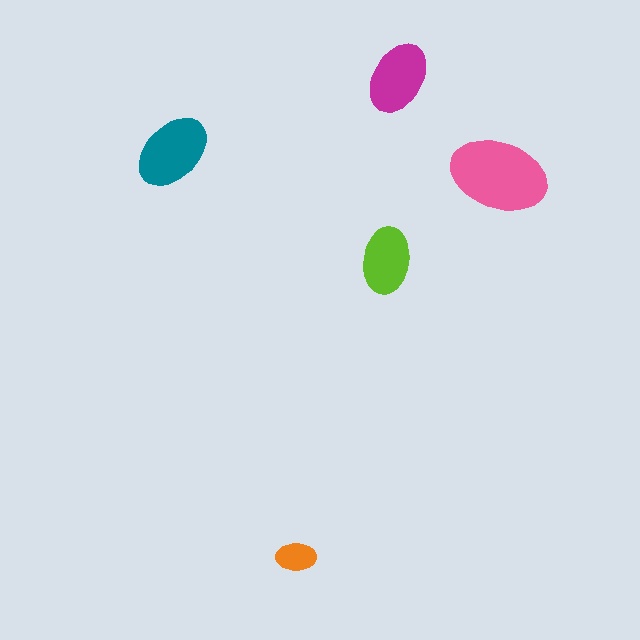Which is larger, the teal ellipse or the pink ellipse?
The pink one.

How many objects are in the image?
There are 5 objects in the image.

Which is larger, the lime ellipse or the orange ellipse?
The lime one.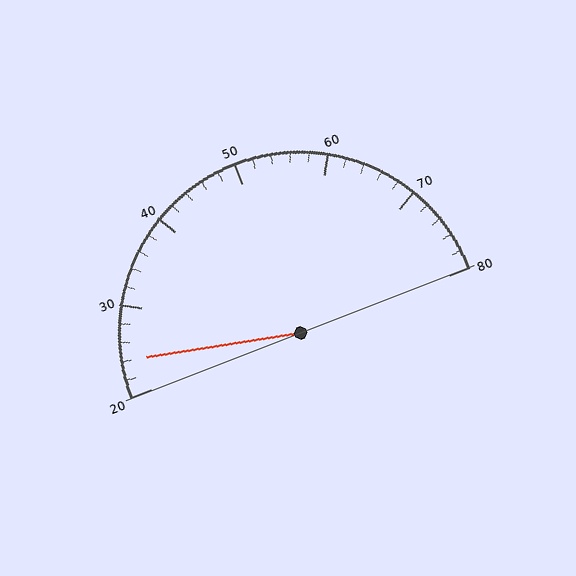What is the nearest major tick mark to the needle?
The nearest major tick mark is 20.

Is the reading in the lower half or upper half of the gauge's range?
The reading is in the lower half of the range (20 to 80).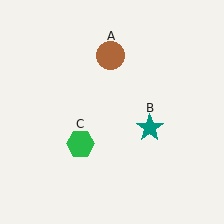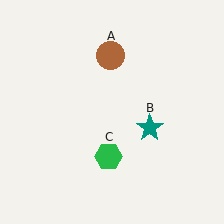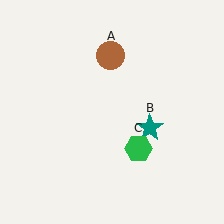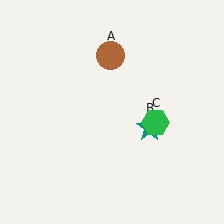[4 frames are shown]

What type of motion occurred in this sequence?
The green hexagon (object C) rotated counterclockwise around the center of the scene.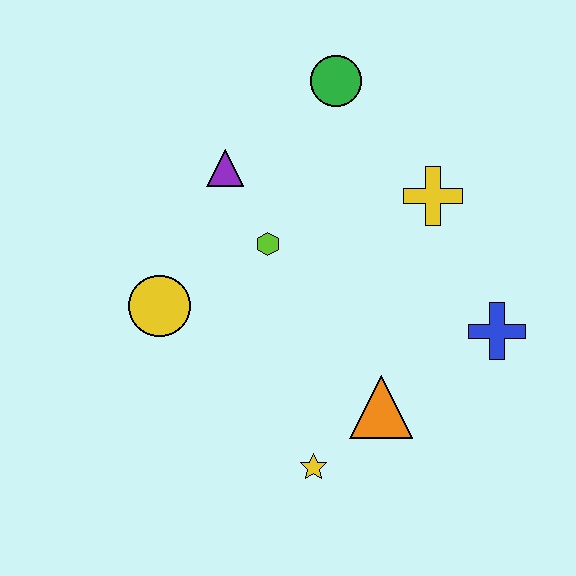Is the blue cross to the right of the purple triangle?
Yes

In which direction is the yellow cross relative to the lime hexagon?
The yellow cross is to the right of the lime hexagon.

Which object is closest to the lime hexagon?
The purple triangle is closest to the lime hexagon.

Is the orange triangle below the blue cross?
Yes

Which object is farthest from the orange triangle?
The green circle is farthest from the orange triangle.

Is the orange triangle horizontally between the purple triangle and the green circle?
No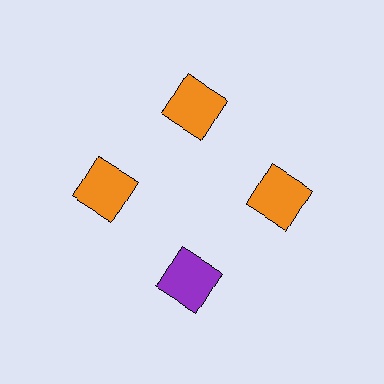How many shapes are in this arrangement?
There are 4 shapes arranged in a ring pattern.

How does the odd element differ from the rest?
It has a different color: purple instead of orange.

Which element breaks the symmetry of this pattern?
The purple square at roughly the 6 o'clock position breaks the symmetry. All other shapes are orange squares.